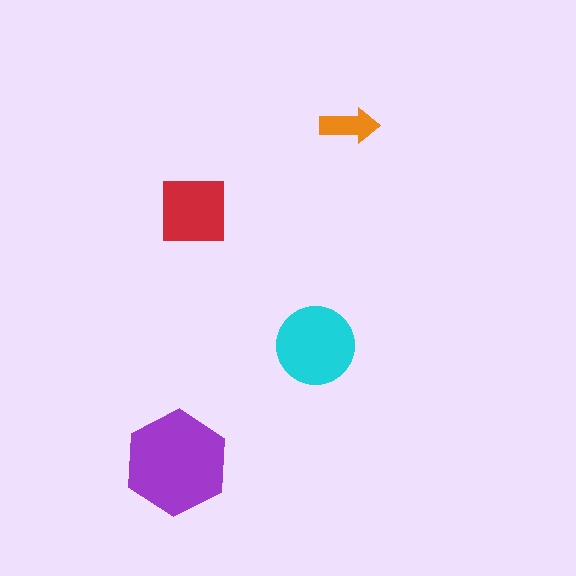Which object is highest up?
The orange arrow is topmost.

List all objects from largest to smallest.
The purple hexagon, the cyan circle, the red square, the orange arrow.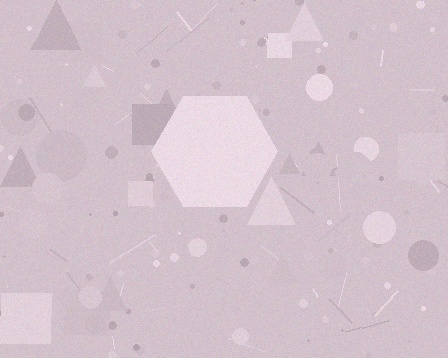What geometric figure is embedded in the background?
A hexagon is embedded in the background.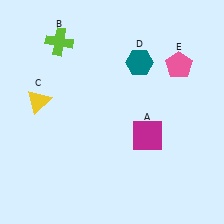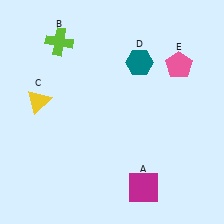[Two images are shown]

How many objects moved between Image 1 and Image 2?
1 object moved between the two images.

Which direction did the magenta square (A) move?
The magenta square (A) moved down.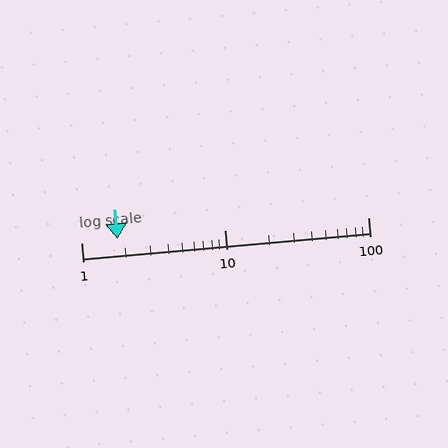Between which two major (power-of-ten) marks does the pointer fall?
The pointer is between 1 and 10.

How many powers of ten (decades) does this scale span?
The scale spans 2 decades, from 1 to 100.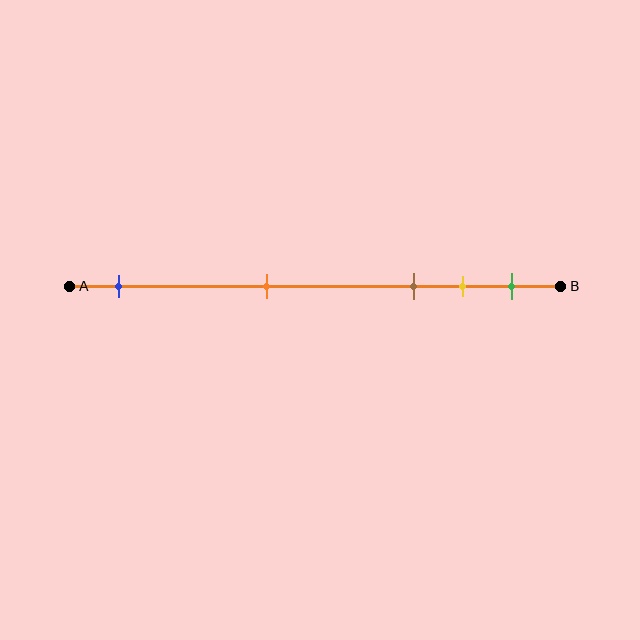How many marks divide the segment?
There are 5 marks dividing the segment.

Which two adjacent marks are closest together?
The yellow and green marks are the closest adjacent pair.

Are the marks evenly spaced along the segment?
No, the marks are not evenly spaced.